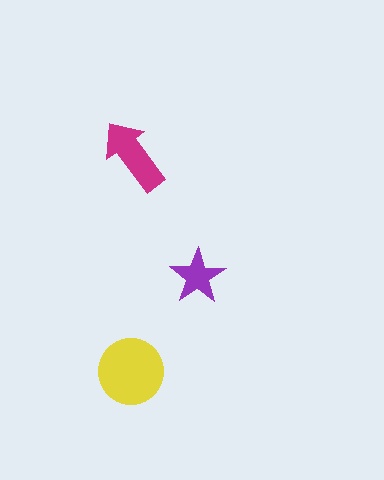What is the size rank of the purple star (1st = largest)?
3rd.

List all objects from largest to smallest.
The yellow circle, the magenta arrow, the purple star.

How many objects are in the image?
There are 3 objects in the image.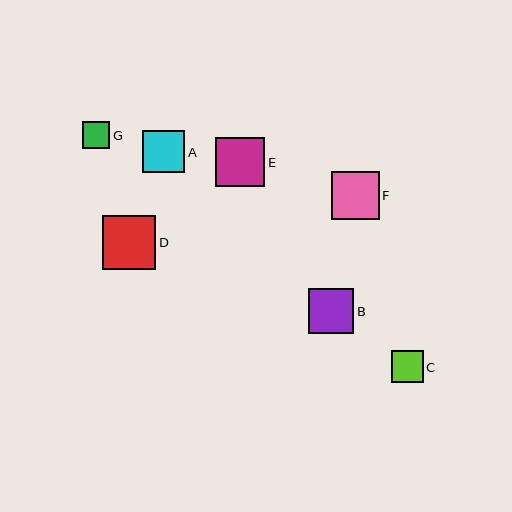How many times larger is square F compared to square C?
Square F is approximately 1.5 times the size of square C.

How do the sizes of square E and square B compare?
Square E and square B are approximately the same size.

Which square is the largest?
Square D is the largest with a size of approximately 54 pixels.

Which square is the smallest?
Square G is the smallest with a size of approximately 27 pixels.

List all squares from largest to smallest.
From largest to smallest: D, E, F, B, A, C, G.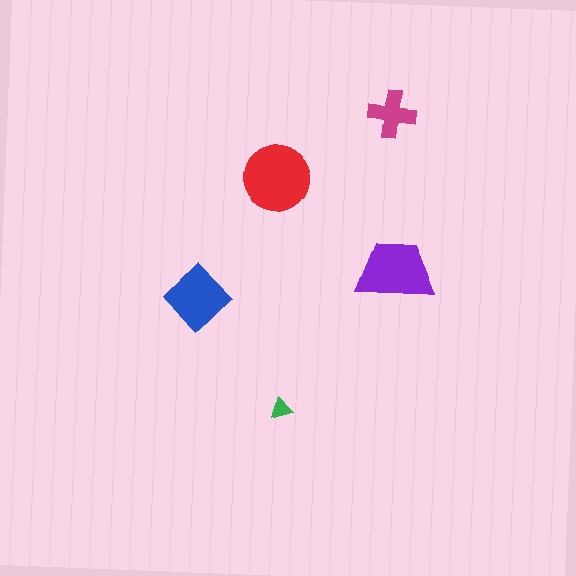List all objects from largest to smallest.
The red circle, the purple trapezoid, the blue diamond, the magenta cross, the green triangle.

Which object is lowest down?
The green triangle is bottommost.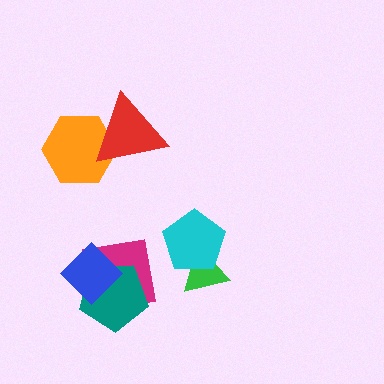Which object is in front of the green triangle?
The cyan pentagon is in front of the green triangle.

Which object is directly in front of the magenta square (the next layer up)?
The teal pentagon is directly in front of the magenta square.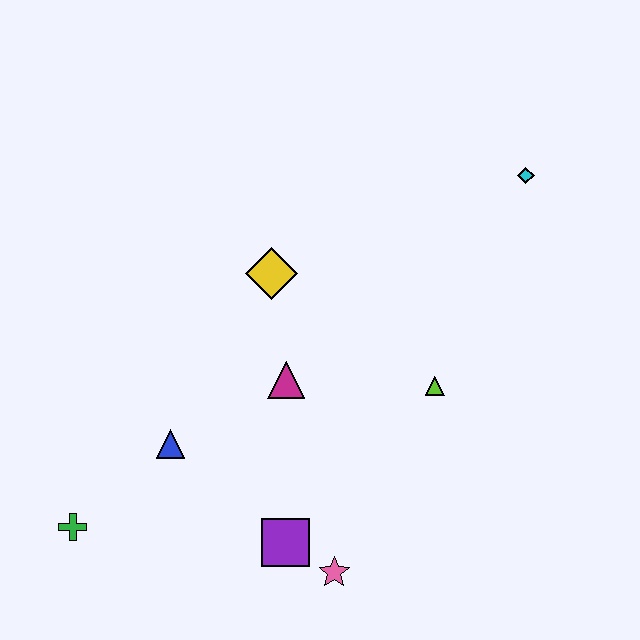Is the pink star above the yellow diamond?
No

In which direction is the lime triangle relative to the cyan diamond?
The lime triangle is below the cyan diamond.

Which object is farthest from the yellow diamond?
The green cross is farthest from the yellow diamond.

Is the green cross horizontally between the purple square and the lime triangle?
No